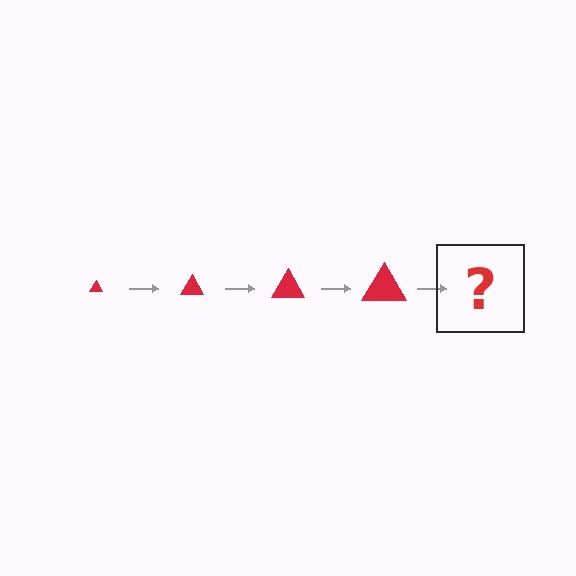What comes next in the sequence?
The next element should be a red triangle, larger than the previous one.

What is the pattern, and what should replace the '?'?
The pattern is that the triangle gets progressively larger each step. The '?' should be a red triangle, larger than the previous one.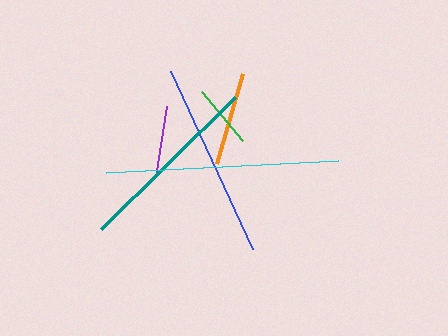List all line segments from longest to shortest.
From longest to shortest: cyan, blue, teal, orange, purple, green.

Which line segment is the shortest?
The green line is the shortest at approximately 64 pixels.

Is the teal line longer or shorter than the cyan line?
The cyan line is longer than the teal line.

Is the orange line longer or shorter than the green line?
The orange line is longer than the green line.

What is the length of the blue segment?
The blue segment is approximately 196 pixels long.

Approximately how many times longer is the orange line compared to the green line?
The orange line is approximately 1.5 times the length of the green line.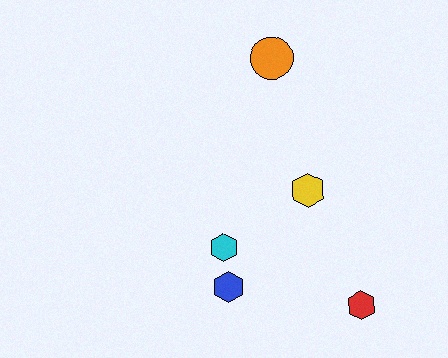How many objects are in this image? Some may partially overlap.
There are 5 objects.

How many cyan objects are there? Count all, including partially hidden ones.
There is 1 cyan object.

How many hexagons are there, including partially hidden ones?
There are 4 hexagons.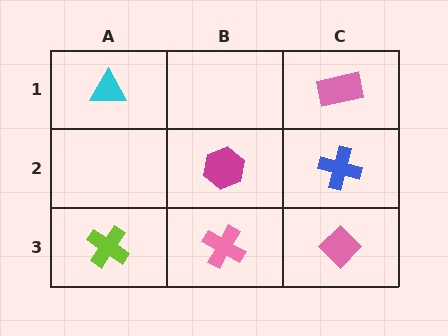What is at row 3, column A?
A lime cross.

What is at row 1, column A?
A cyan triangle.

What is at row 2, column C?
A blue cross.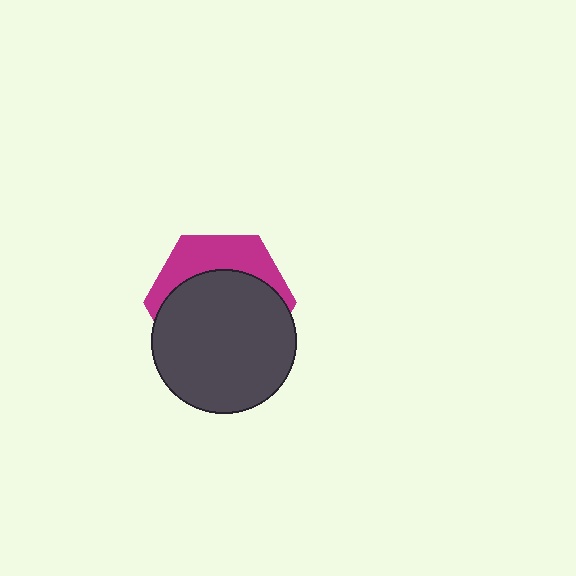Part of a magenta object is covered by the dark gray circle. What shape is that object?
It is a hexagon.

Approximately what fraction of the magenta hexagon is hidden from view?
Roughly 67% of the magenta hexagon is hidden behind the dark gray circle.